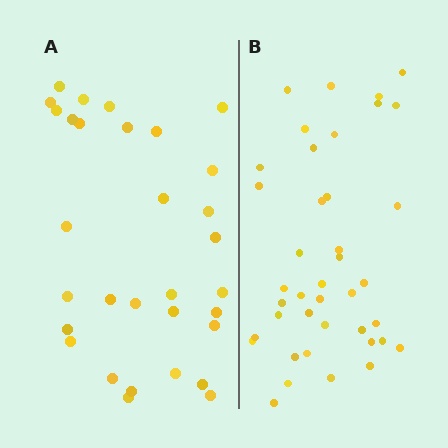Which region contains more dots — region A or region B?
Region B (the right region) has more dots.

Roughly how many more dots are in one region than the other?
Region B has roughly 8 or so more dots than region A.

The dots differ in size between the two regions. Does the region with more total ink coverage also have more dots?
No. Region A has more total ink coverage because its dots are larger, but region B actually contains more individual dots. Total area can be misleading — the number of items is what matters here.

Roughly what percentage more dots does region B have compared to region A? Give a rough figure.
About 30% more.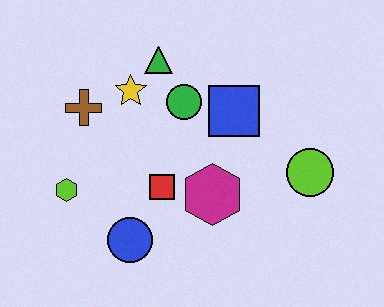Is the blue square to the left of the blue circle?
No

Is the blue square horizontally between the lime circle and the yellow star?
Yes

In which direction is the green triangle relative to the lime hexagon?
The green triangle is above the lime hexagon.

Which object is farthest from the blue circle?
The lime circle is farthest from the blue circle.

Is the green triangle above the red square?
Yes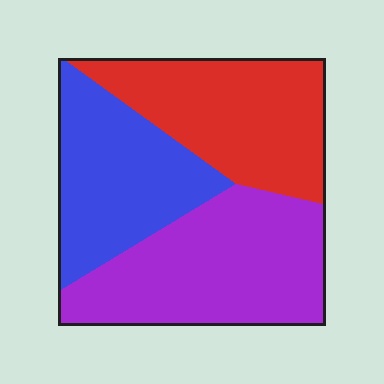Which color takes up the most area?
Purple, at roughly 40%.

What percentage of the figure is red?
Red covers 32% of the figure.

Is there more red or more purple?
Purple.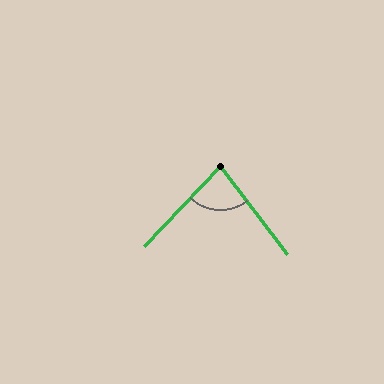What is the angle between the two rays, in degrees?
Approximately 82 degrees.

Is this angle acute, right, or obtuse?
It is acute.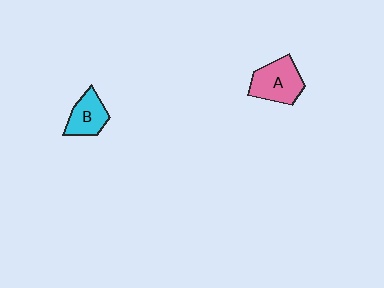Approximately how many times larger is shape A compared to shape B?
Approximately 1.3 times.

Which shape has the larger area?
Shape A (pink).